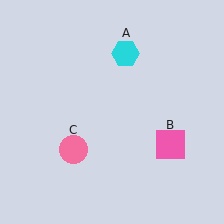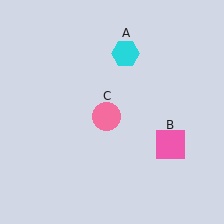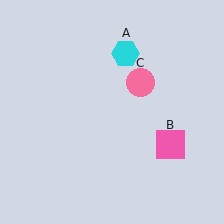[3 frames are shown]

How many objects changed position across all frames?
1 object changed position: pink circle (object C).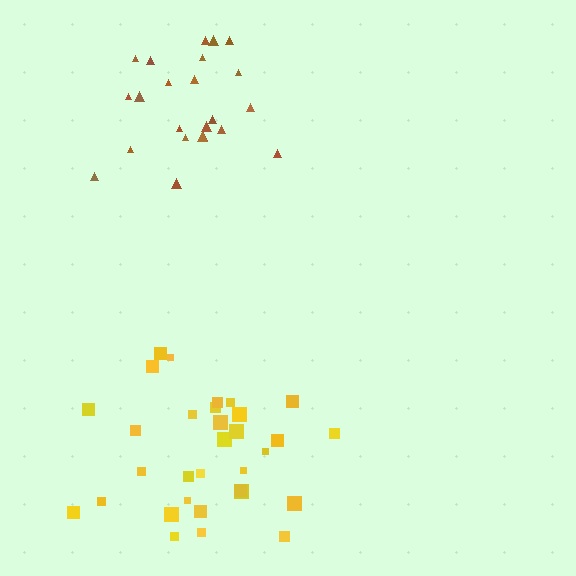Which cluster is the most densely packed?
Yellow.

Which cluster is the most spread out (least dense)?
Brown.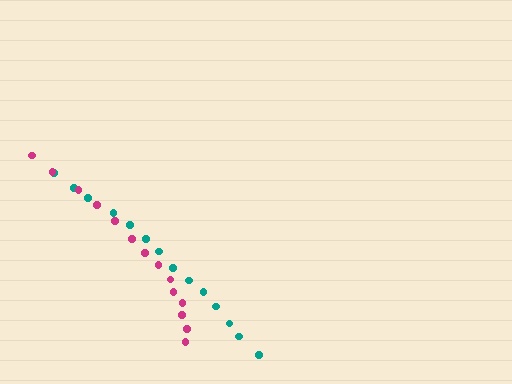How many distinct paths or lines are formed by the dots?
There are 2 distinct paths.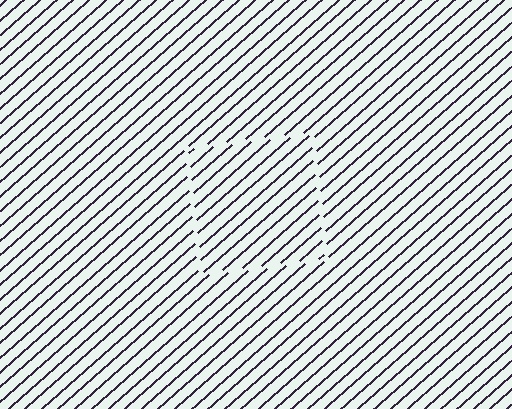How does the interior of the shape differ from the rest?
The interior of the shape contains the same grating, shifted by half a period — the contour is defined by the phase discontinuity where line-ends from the inner and outer gratings abut.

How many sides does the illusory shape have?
4 sides — the line-ends trace a square.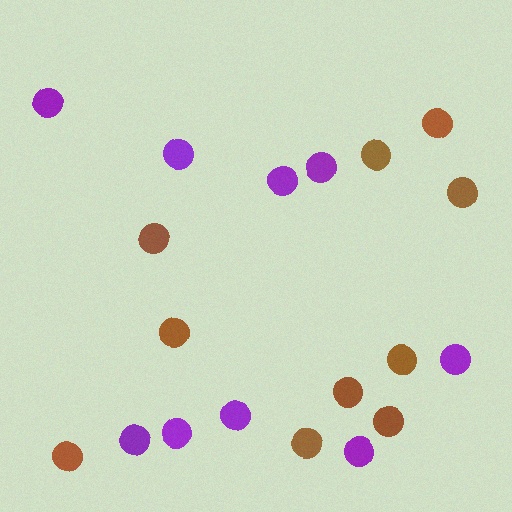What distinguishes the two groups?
There are 2 groups: one group of brown circles (10) and one group of purple circles (9).